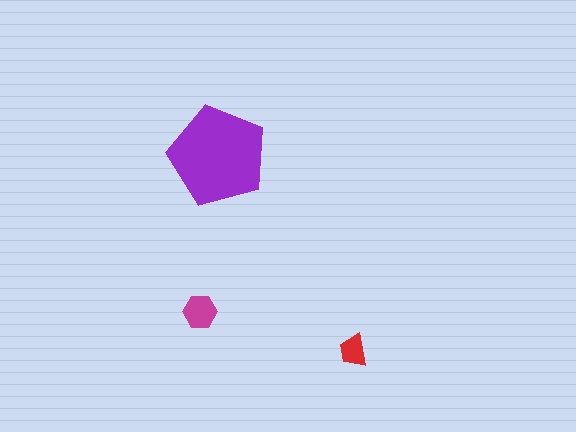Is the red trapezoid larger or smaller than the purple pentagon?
Smaller.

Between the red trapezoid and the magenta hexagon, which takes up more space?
The magenta hexagon.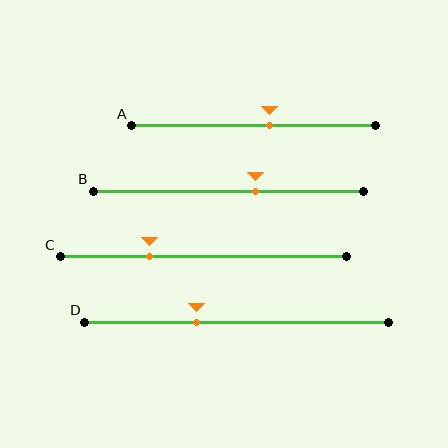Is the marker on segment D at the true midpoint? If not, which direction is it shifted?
No, the marker on segment D is shifted to the left by about 13% of the segment length.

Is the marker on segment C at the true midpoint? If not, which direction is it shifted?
No, the marker on segment C is shifted to the left by about 19% of the segment length.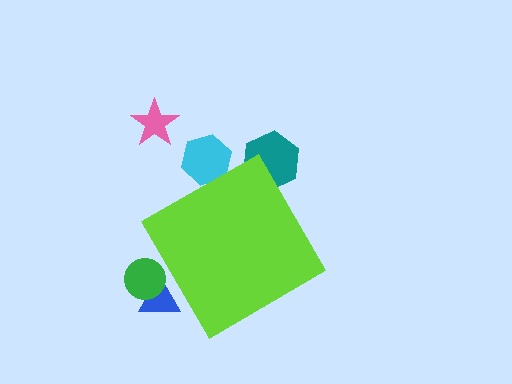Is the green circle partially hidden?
Yes, the green circle is partially hidden behind the lime diamond.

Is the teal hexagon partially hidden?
Yes, the teal hexagon is partially hidden behind the lime diamond.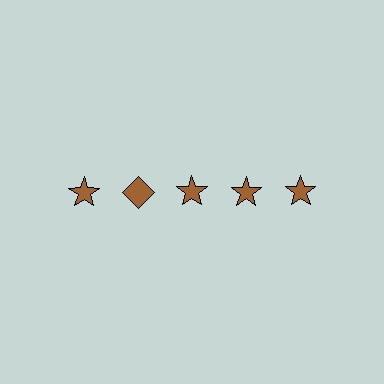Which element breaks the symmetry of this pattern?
The brown diamond in the top row, second from left column breaks the symmetry. All other shapes are brown stars.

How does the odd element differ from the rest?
It has a different shape: diamond instead of star.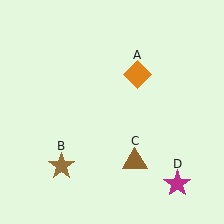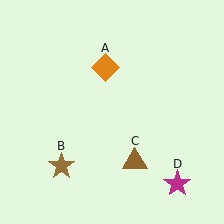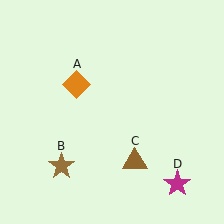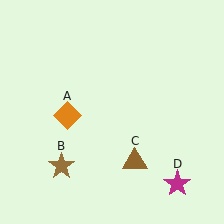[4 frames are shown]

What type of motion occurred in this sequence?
The orange diamond (object A) rotated counterclockwise around the center of the scene.